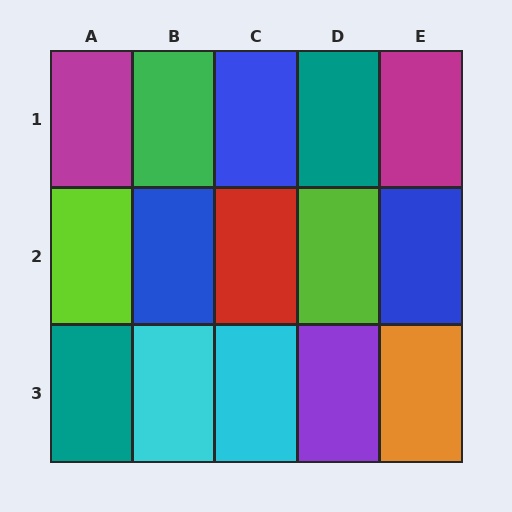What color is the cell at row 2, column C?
Red.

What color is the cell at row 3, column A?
Teal.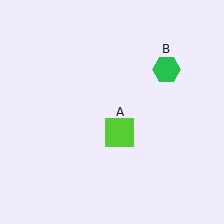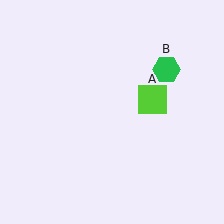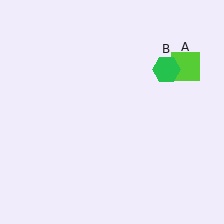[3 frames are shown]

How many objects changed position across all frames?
1 object changed position: lime square (object A).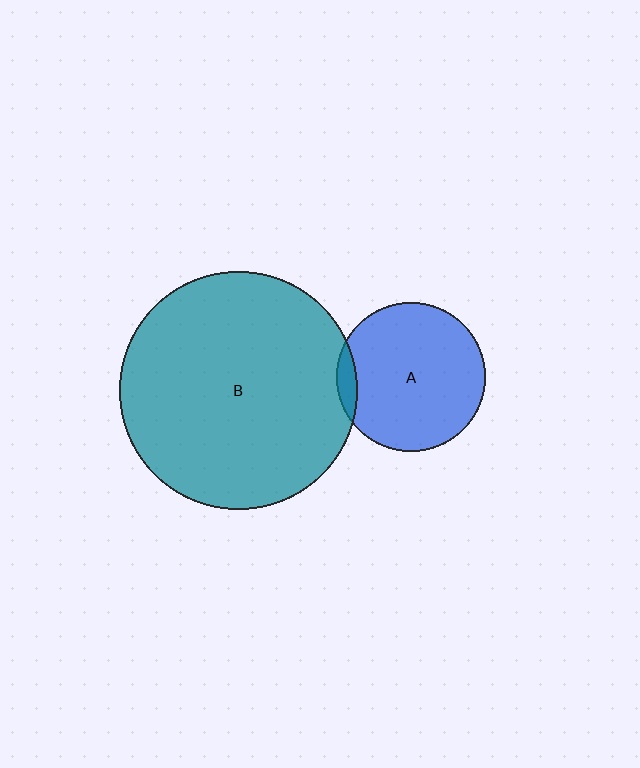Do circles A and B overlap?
Yes.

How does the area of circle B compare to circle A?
Approximately 2.5 times.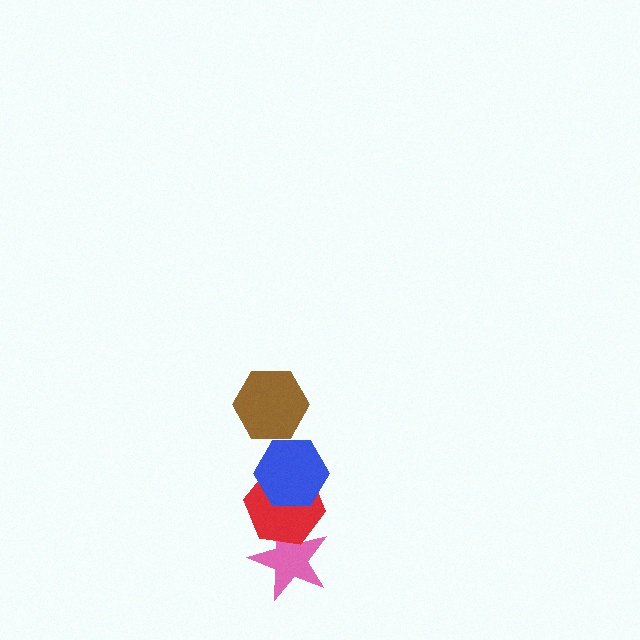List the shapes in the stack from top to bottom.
From top to bottom: the brown hexagon, the blue hexagon, the red hexagon, the pink star.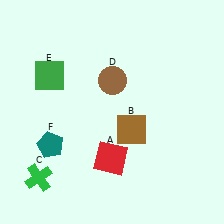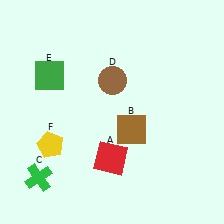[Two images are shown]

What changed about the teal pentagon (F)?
In Image 1, F is teal. In Image 2, it changed to yellow.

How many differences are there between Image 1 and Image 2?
There is 1 difference between the two images.